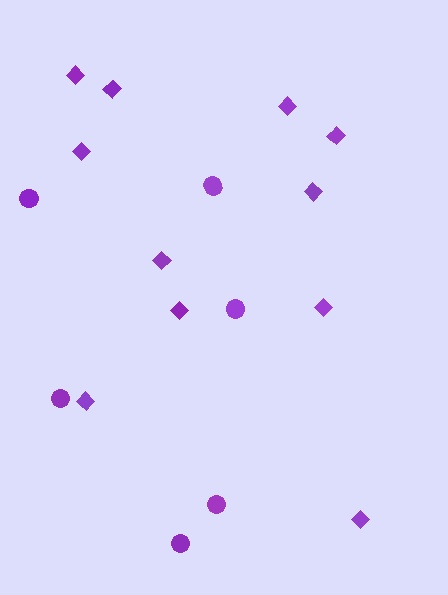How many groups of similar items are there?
There are 2 groups: one group of circles (6) and one group of diamonds (11).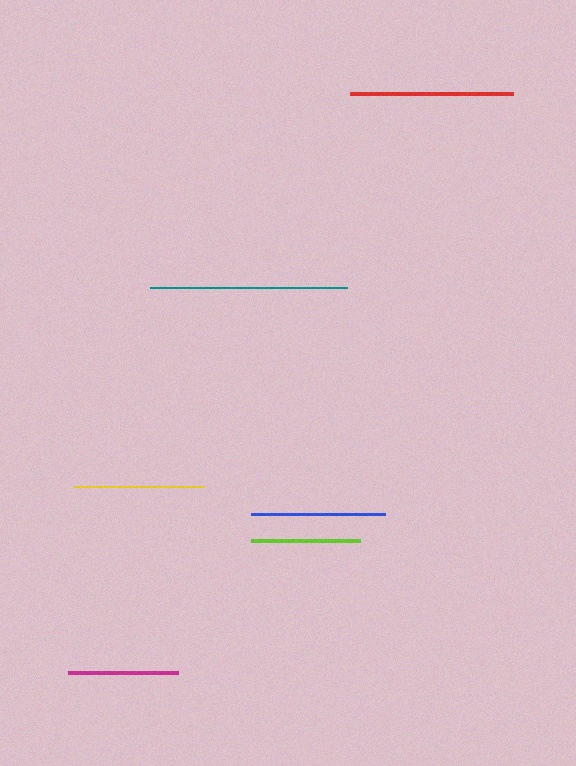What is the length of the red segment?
The red segment is approximately 164 pixels long.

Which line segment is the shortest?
The lime line is the shortest at approximately 110 pixels.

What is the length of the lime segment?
The lime segment is approximately 110 pixels long.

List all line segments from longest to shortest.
From longest to shortest: teal, red, blue, yellow, magenta, lime.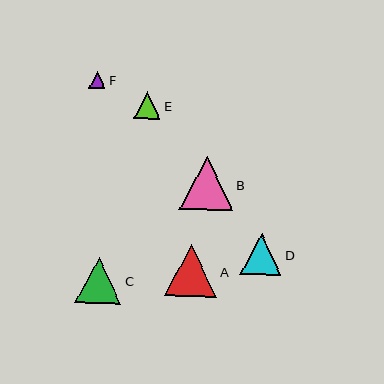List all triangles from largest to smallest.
From largest to smallest: B, A, C, D, E, F.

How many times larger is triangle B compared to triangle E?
Triangle B is approximately 2.0 times the size of triangle E.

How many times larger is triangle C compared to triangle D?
Triangle C is approximately 1.1 times the size of triangle D.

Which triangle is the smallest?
Triangle F is the smallest with a size of approximately 17 pixels.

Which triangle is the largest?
Triangle B is the largest with a size of approximately 54 pixels.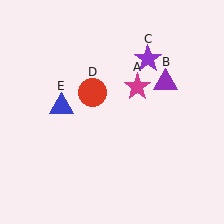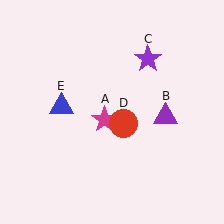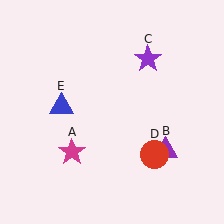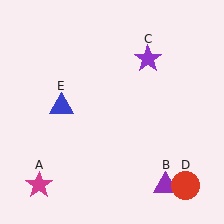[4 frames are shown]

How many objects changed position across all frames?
3 objects changed position: magenta star (object A), purple triangle (object B), red circle (object D).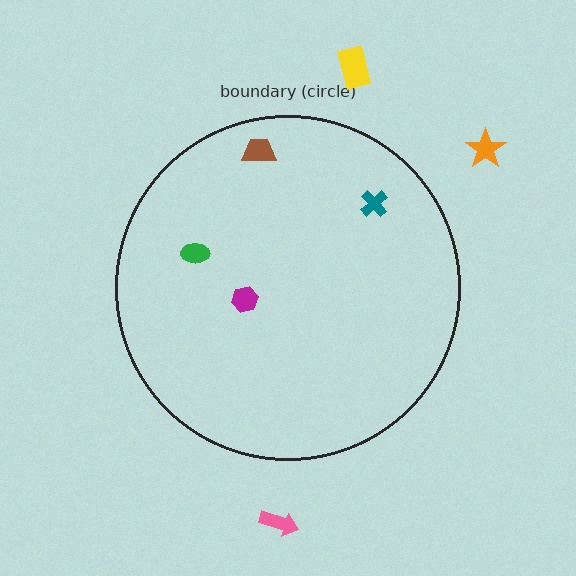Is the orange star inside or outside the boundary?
Outside.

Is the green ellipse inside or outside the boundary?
Inside.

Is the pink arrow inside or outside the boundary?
Outside.